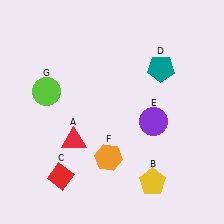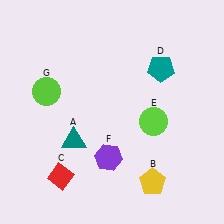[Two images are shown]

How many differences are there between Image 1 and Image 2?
There are 3 differences between the two images.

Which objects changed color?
A changed from red to teal. E changed from purple to lime. F changed from orange to purple.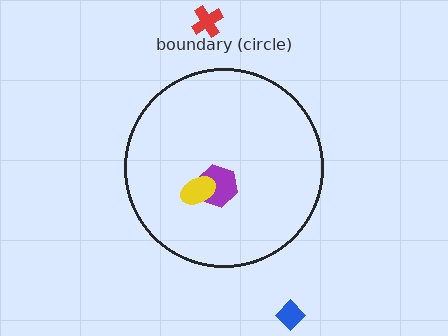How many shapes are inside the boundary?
2 inside, 2 outside.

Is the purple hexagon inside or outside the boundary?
Inside.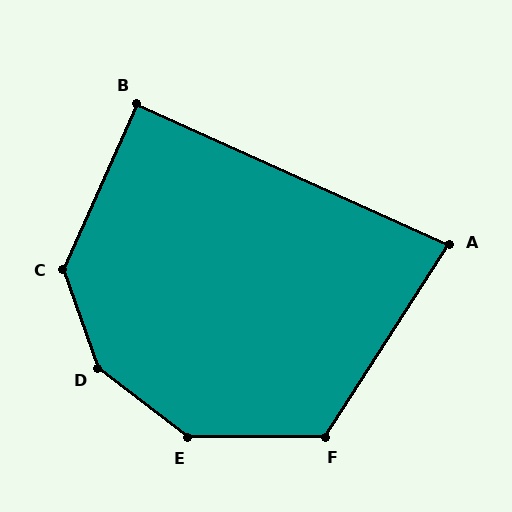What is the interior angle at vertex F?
Approximately 123 degrees (obtuse).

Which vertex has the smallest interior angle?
A, at approximately 81 degrees.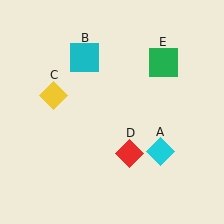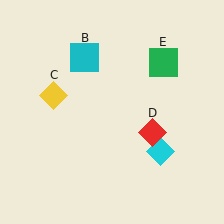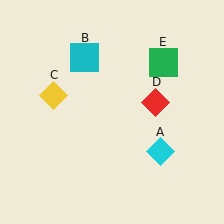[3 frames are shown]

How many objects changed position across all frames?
1 object changed position: red diamond (object D).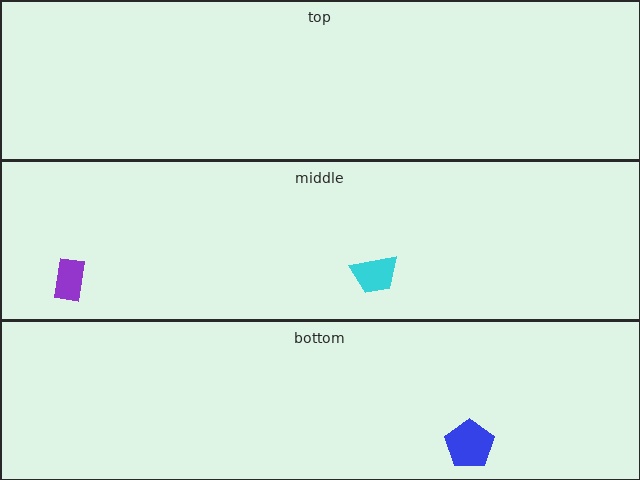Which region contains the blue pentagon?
The bottom region.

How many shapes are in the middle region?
2.